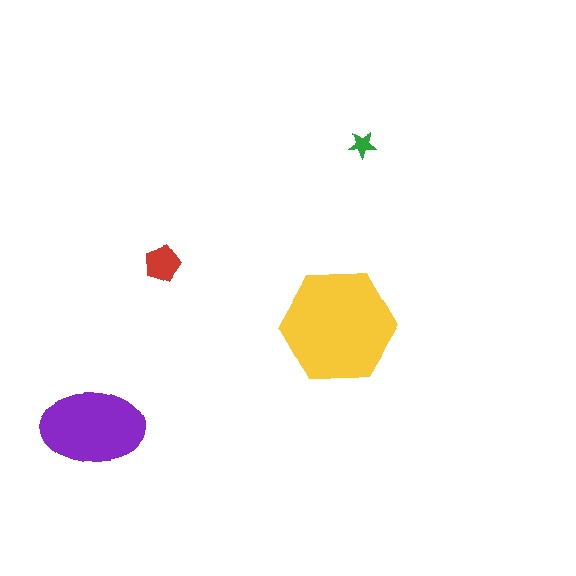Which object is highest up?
The green star is topmost.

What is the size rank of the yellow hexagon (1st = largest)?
1st.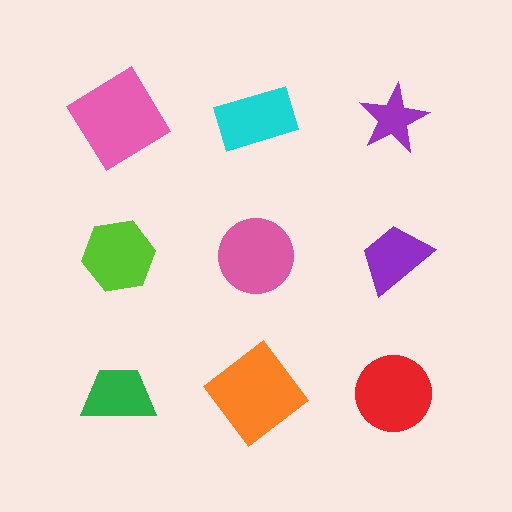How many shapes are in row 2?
3 shapes.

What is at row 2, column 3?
A purple trapezoid.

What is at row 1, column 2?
A cyan rectangle.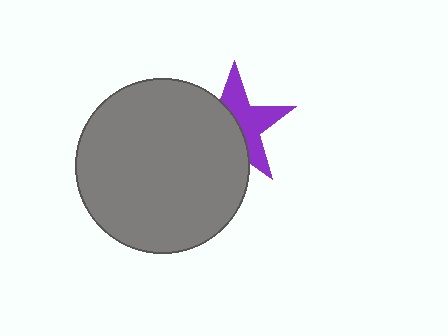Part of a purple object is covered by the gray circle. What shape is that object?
It is a star.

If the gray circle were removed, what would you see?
You would see the complete purple star.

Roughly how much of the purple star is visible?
About half of it is visible (roughly 49%).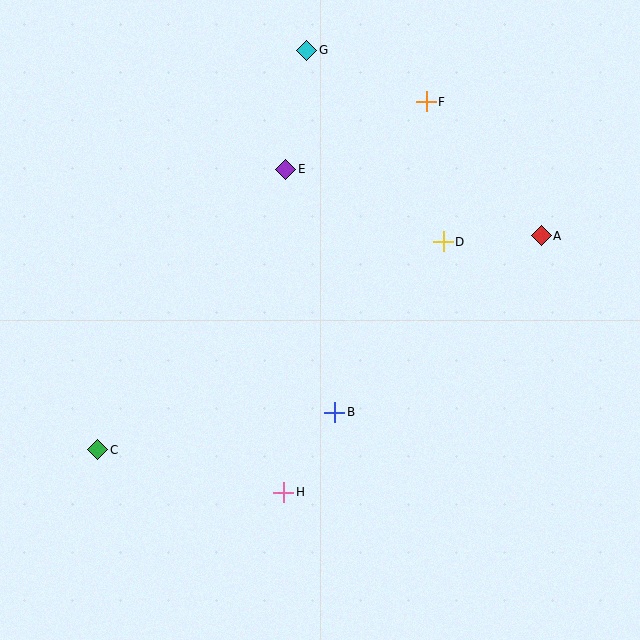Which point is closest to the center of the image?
Point B at (335, 412) is closest to the center.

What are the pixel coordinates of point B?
Point B is at (335, 412).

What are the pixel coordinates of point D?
Point D is at (443, 242).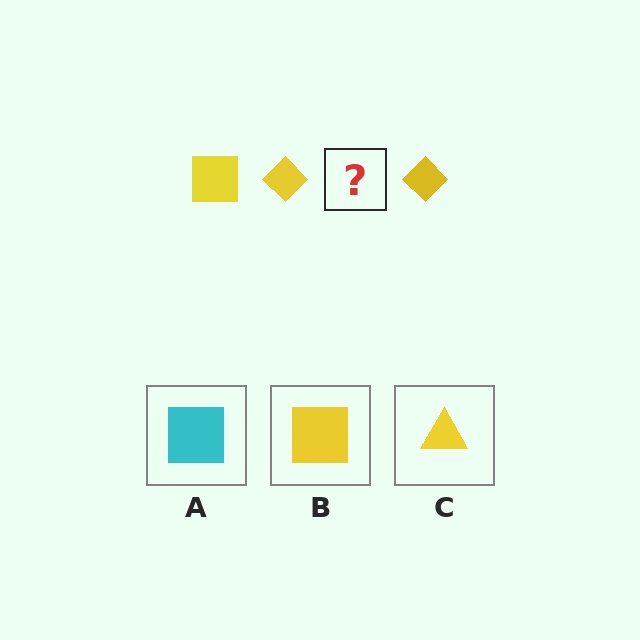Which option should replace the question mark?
Option B.